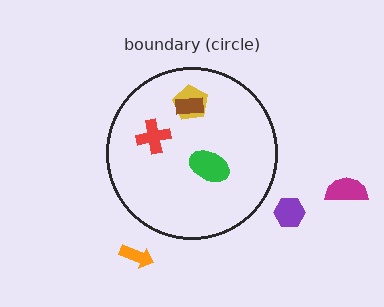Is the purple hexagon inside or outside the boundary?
Outside.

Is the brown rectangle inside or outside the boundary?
Inside.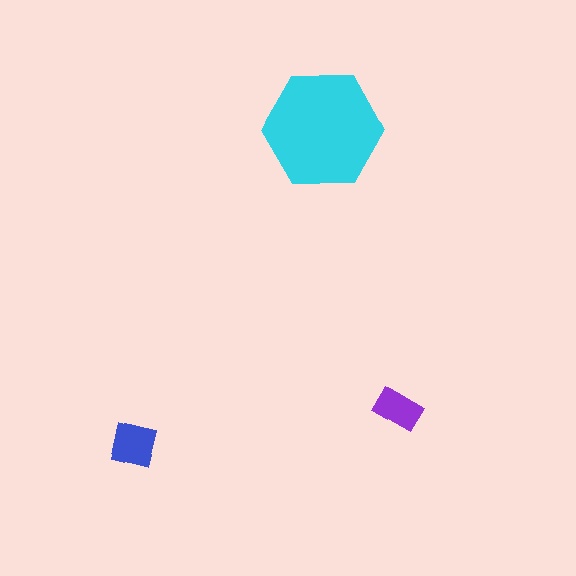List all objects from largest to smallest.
The cyan hexagon, the blue square, the purple rectangle.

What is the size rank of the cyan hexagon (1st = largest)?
1st.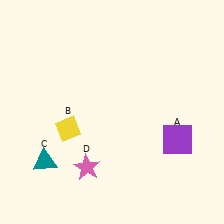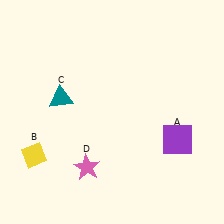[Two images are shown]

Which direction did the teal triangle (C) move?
The teal triangle (C) moved up.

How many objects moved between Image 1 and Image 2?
2 objects moved between the two images.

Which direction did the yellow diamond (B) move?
The yellow diamond (B) moved left.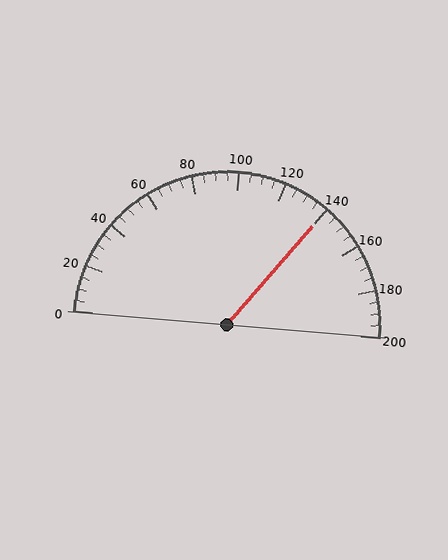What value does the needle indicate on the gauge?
The needle indicates approximately 140.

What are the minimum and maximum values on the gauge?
The gauge ranges from 0 to 200.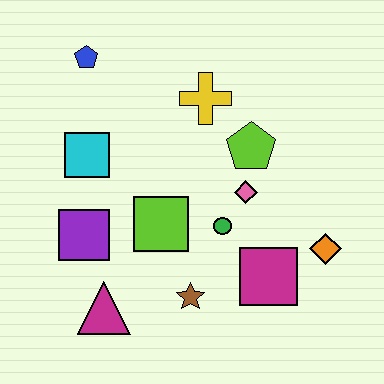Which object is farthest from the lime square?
The blue pentagon is farthest from the lime square.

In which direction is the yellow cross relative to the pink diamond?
The yellow cross is above the pink diamond.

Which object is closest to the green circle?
The pink diamond is closest to the green circle.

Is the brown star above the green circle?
No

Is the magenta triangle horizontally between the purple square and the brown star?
Yes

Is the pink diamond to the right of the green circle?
Yes